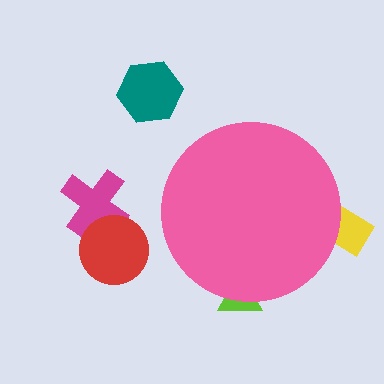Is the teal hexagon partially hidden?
No, the teal hexagon is fully visible.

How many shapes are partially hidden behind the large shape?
2 shapes are partially hidden.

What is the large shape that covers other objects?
A pink circle.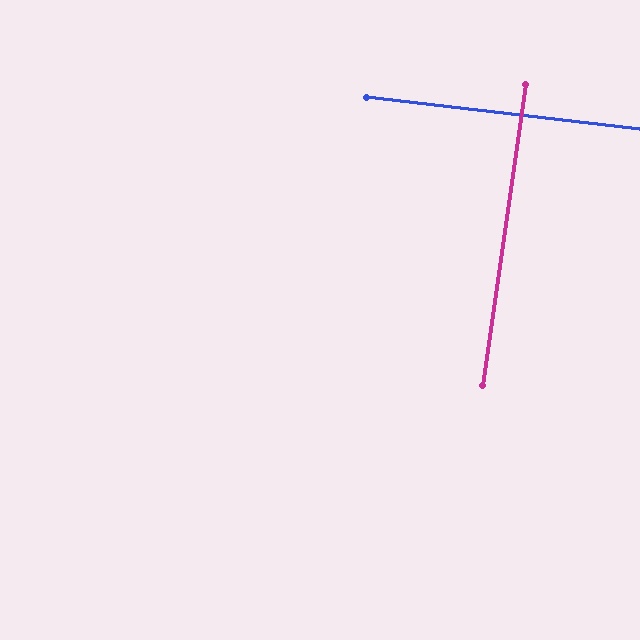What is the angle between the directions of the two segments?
Approximately 88 degrees.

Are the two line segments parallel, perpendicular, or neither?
Perpendicular — they meet at approximately 88°.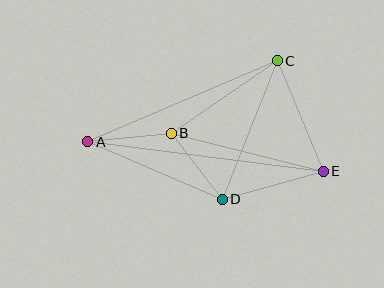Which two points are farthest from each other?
Points A and E are farthest from each other.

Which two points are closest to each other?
Points B and D are closest to each other.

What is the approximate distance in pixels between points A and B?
The distance between A and B is approximately 84 pixels.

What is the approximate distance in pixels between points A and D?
The distance between A and D is approximately 146 pixels.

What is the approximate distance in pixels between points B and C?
The distance between B and C is approximately 129 pixels.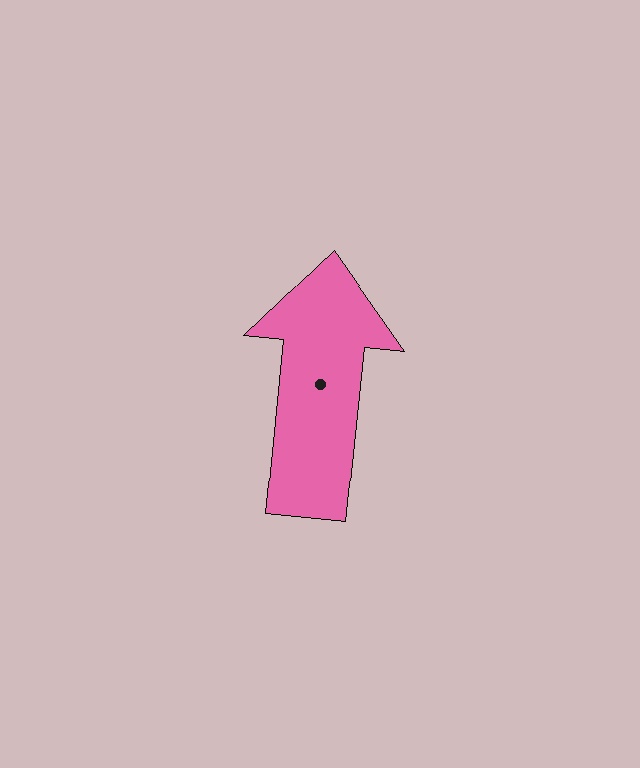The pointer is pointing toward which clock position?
Roughly 12 o'clock.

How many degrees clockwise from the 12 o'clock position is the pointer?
Approximately 6 degrees.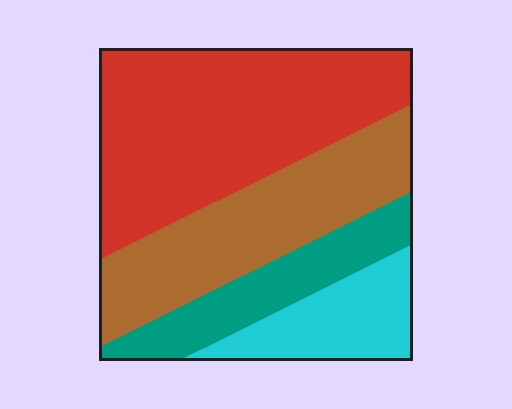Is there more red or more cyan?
Red.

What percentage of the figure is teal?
Teal takes up about one sixth (1/6) of the figure.